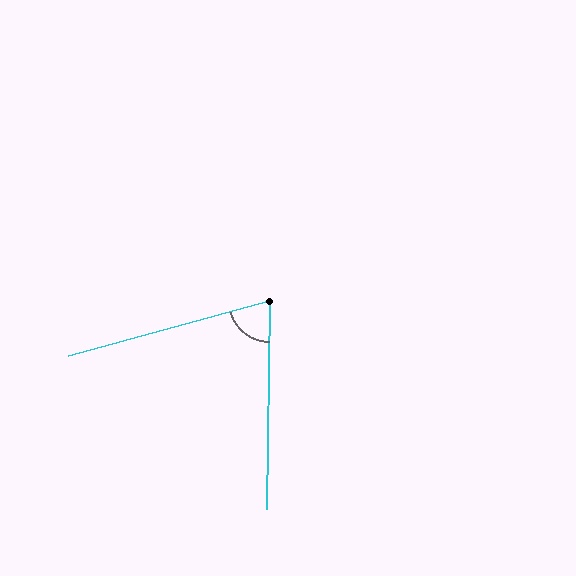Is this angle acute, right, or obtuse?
It is acute.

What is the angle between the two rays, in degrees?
Approximately 73 degrees.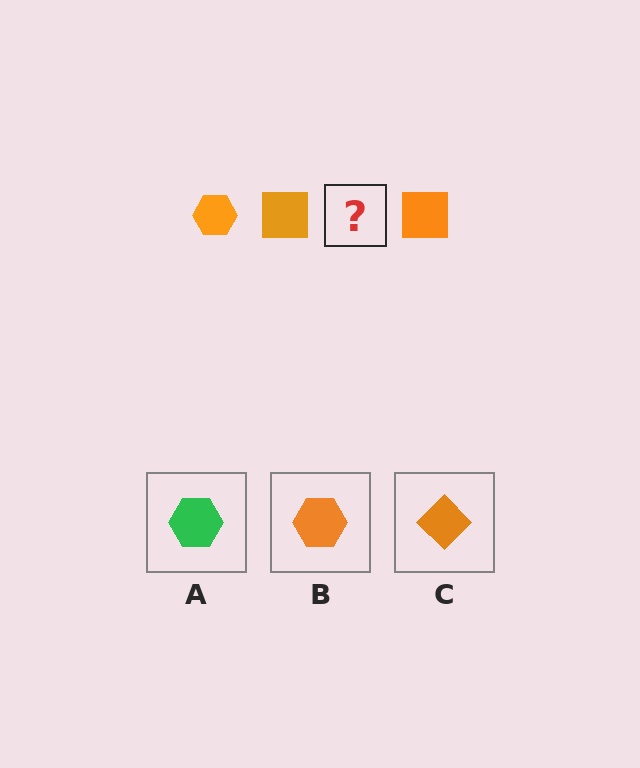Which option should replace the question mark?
Option B.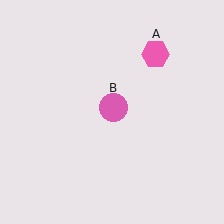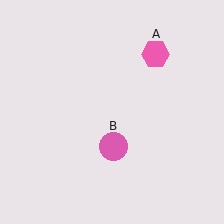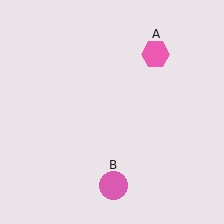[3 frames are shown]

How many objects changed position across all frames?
1 object changed position: pink circle (object B).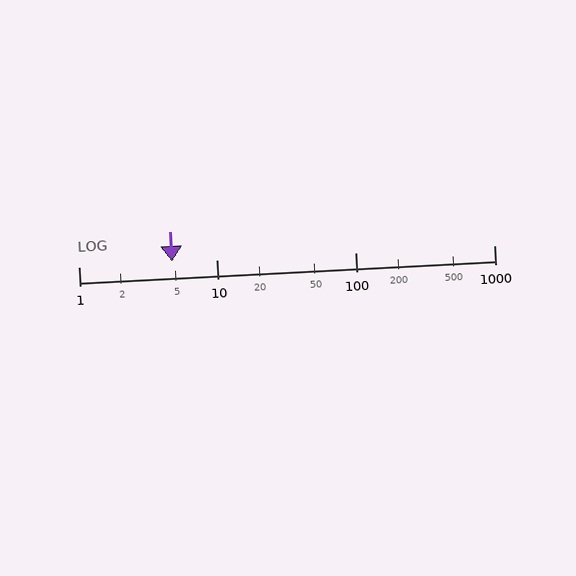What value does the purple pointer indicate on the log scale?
The pointer indicates approximately 4.7.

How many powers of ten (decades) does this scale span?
The scale spans 3 decades, from 1 to 1000.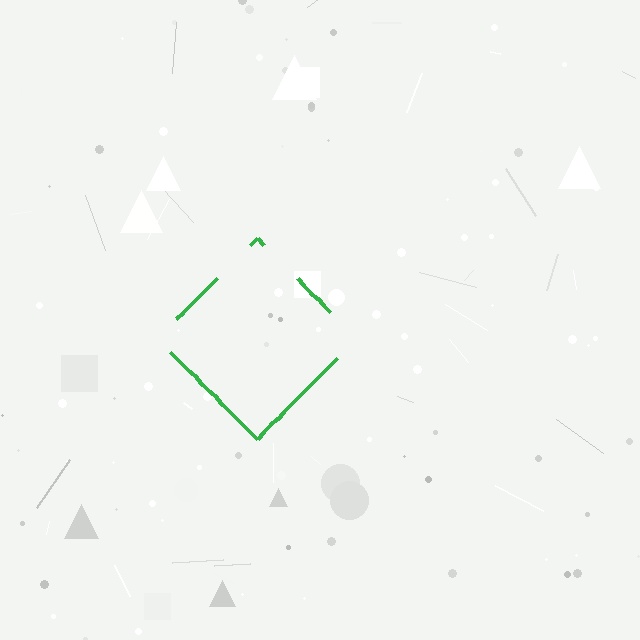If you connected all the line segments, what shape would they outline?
They would outline a diamond.